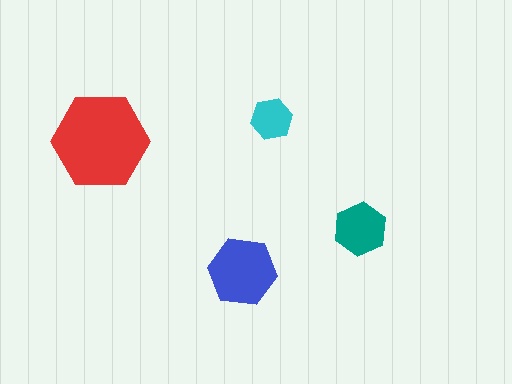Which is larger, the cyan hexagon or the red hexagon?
The red one.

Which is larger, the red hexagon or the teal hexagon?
The red one.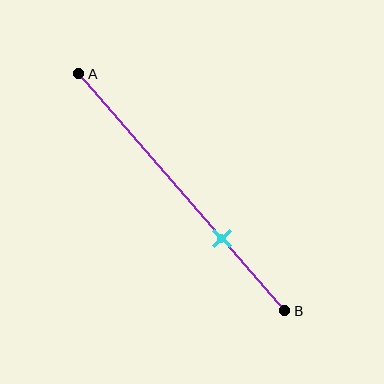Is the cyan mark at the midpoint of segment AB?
No, the mark is at about 70% from A, not at the 50% midpoint.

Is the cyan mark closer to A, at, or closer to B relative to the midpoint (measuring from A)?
The cyan mark is closer to point B than the midpoint of segment AB.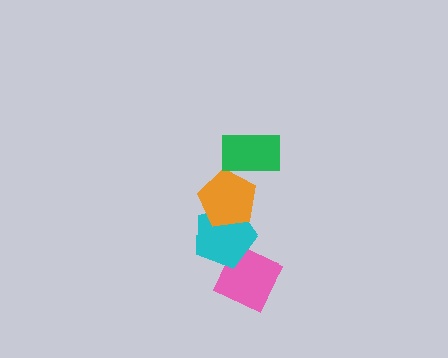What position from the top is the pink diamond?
The pink diamond is 4th from the top.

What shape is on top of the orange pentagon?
The green rectangle is on top of the orange pentagon.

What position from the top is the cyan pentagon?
The cyan pentagon is 3rd from the top.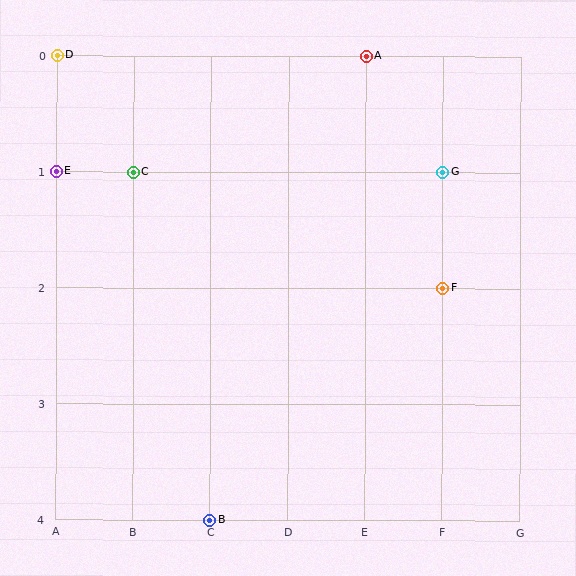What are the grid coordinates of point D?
Point D is at grid coordinates (A, 0).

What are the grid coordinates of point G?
Point G is at grid coordinates (F, 1).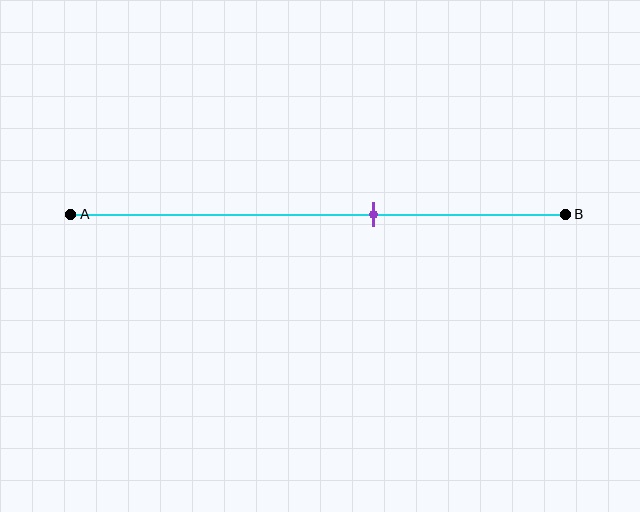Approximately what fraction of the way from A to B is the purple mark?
The purple mark is approximately 60% of the way from A to B.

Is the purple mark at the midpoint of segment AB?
No, the mark is at about 60% from A, not at the 50% midpoint.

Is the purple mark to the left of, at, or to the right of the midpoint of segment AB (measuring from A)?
The purple mark is to the right of the midpoint of segment AB.